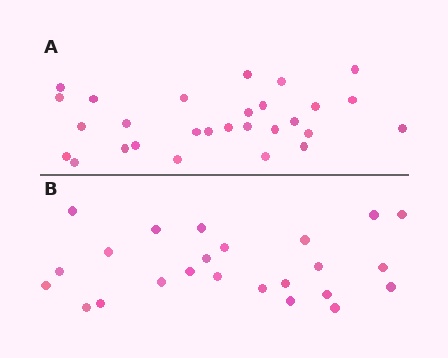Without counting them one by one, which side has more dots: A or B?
Region A (the top region) has more dots.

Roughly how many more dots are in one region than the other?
Region A has about 4 more dots than region B.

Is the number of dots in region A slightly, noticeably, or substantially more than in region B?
Region A has only slightly more — the two regions are fairly close. The ratio is roughly 1.2 to 1.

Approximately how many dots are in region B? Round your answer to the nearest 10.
About 20 dots. (The exact count is 24, which rounds to 20.)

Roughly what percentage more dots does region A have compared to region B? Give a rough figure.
About 15% more.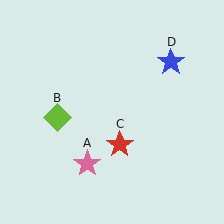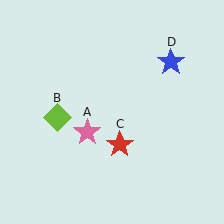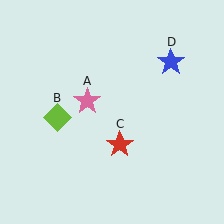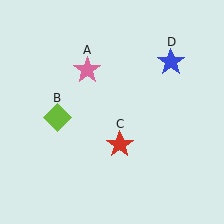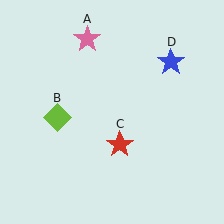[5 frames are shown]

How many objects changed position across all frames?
1 object changed position: pink star (object A).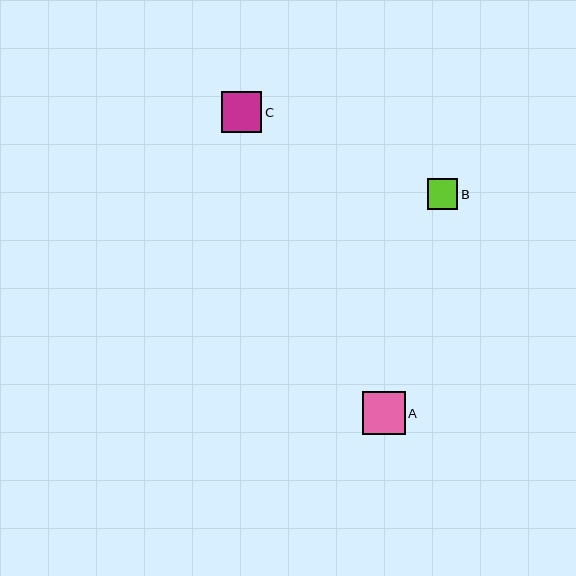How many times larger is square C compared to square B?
Square C is approximately 1.3 times the size of square B.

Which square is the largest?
Square A is the largest with a size of approximately 43 pixels.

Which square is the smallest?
Square B is the smallest with a size of approximately 30 pixels.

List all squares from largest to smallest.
From largest to smallest: A, C, B.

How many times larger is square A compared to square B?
Square A is approximately 1.4 times the size of square B.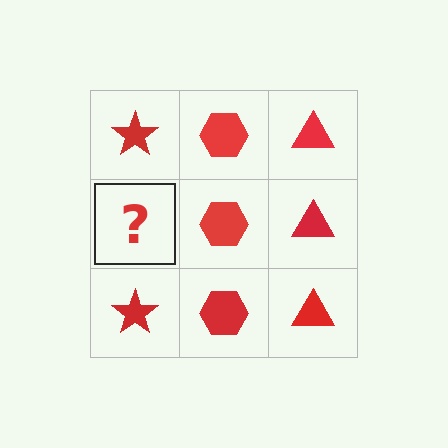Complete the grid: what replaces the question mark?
The question mark should be replaced with a red star.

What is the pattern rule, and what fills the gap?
The rule is that each column has a consistent shape. The gap should be filled with a red star.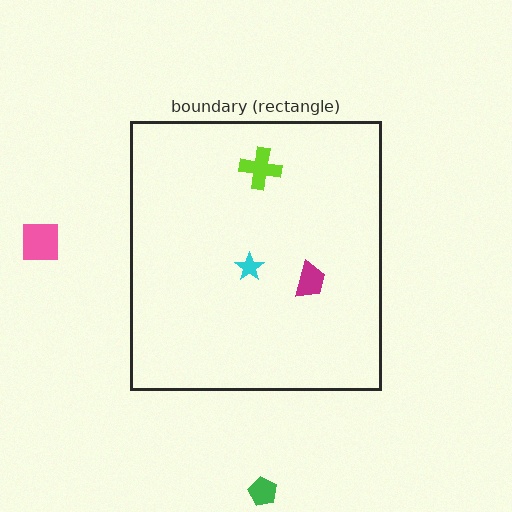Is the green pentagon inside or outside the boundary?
Outside.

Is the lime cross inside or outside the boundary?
Inside.